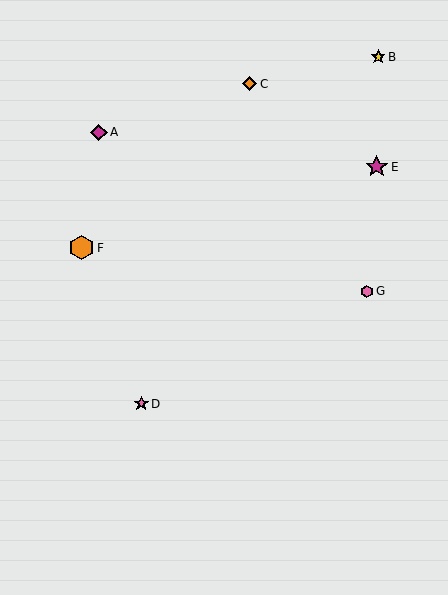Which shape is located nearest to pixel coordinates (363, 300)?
The pink hexagon (labeled G) at (367, 291) is nearest to that location.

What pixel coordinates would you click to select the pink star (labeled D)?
Click at (141, 404) to select the pink star D.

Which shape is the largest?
The orange hexagon (labeled F) is the largest.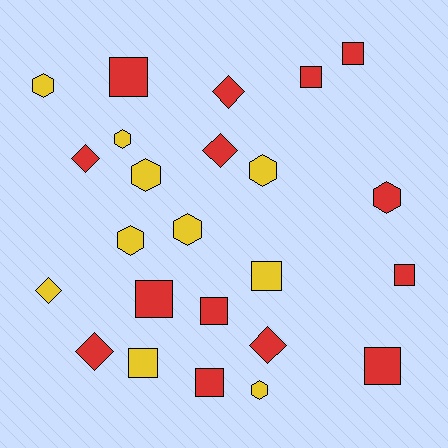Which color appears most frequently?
Red, with 14 objects.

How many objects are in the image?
There are 24 objects.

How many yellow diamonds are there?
There is 1 yellow diamond.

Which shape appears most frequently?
Square, with 10 objects.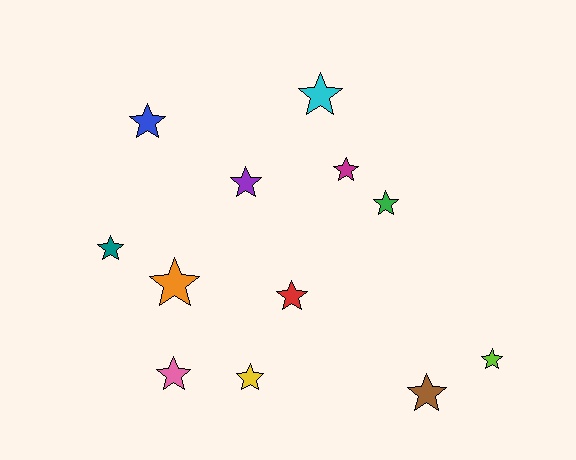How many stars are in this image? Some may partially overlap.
There are 12 stars.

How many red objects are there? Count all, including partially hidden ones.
There is 1 red object.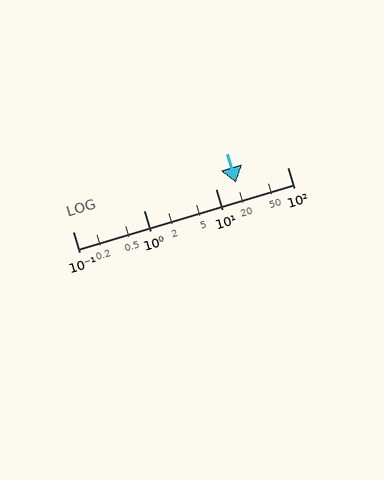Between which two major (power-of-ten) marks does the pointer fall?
The pointer is between 10 and 100.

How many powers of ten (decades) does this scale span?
The scale spans 3 decades, from 0.1 to 100.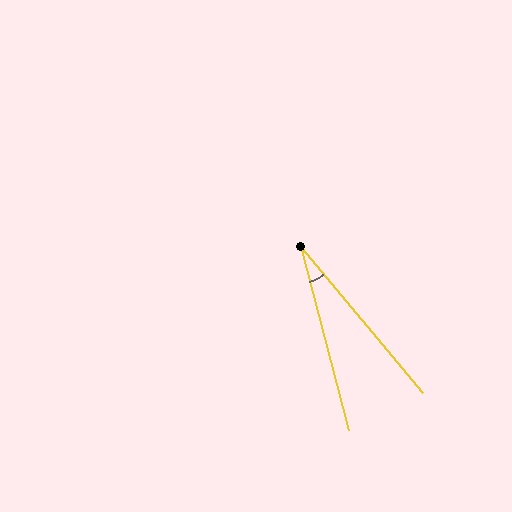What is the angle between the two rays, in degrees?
Approximately 25 degrees.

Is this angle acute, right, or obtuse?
It is acute.